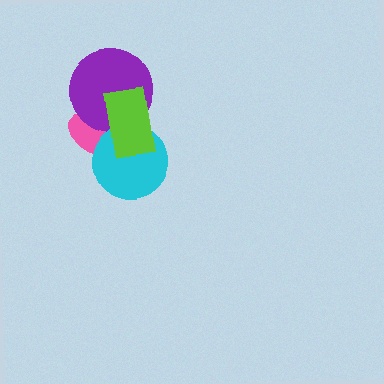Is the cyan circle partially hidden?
Yes, it is partially covered by another shape.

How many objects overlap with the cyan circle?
2 objects overlap with the cyan circle.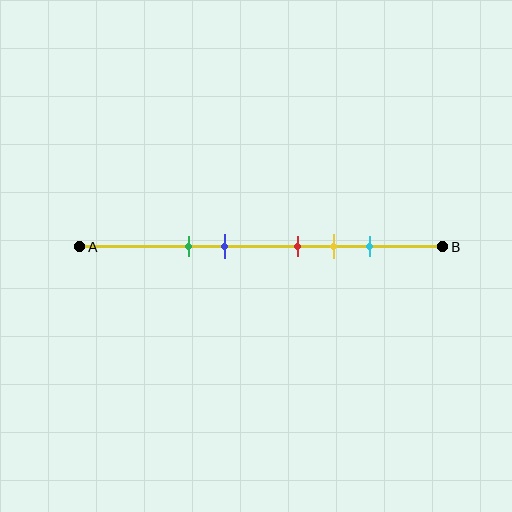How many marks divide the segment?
There are 5 marks dividing the segment.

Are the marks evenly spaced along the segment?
No, the marks are not evenly spaced.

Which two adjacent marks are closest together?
The red and yellow marks are the closest adjacent pair.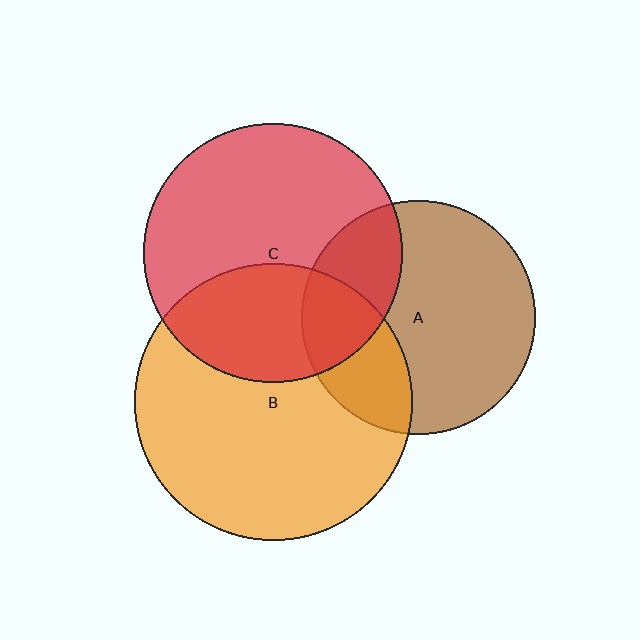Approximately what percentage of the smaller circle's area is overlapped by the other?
Approximately 25%.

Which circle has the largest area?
Circle B (orange).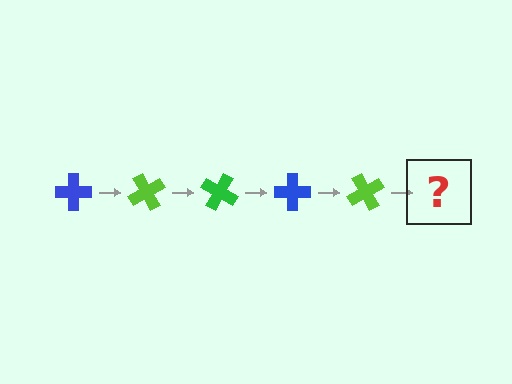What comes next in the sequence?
The next element should be a green cross, rotated 300 degrees from the start.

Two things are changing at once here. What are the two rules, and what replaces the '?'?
The two rules are that it rotates 60 degrees each step and the color cycles through blue, lime, and green. The '?' should be a green cross, rotated 300 degrees from the start.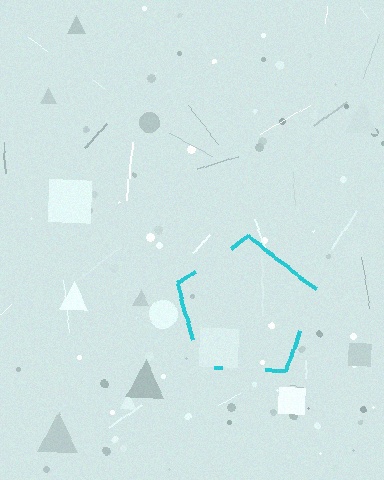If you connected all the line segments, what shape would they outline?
They would outline a pentagon.